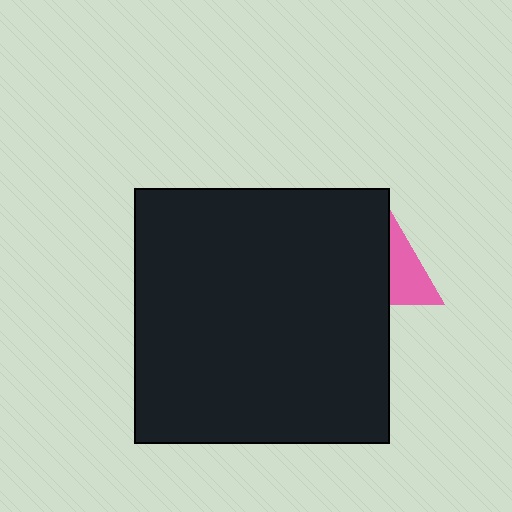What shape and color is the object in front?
The object in front is a black square.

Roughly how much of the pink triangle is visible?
A small part of it is visible (roughly 39%).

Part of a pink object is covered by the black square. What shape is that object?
It is a triangle.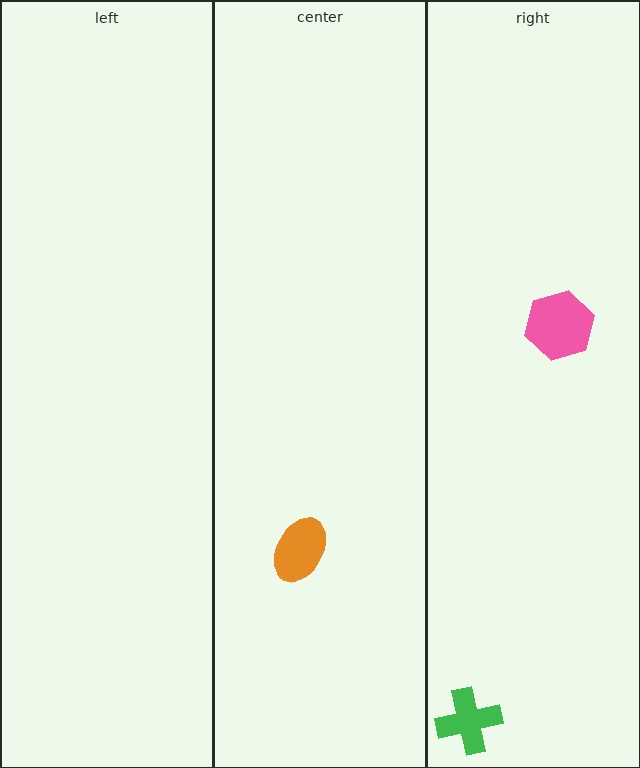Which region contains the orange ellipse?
The center region.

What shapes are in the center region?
The orange ellipse.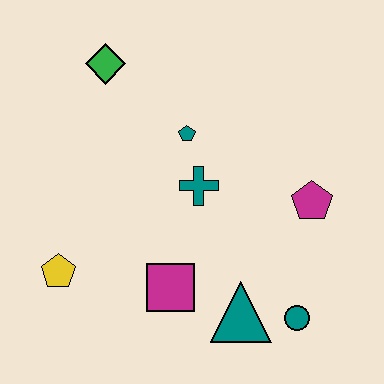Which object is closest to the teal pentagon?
The teal cross is closest to the teal pentagon.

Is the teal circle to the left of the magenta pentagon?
Yes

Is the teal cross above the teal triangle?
Yes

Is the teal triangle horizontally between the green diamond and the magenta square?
No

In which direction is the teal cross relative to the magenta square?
The teal cross is above the magenta square.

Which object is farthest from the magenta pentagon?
The yellow pentagon is farthest from the magenta pentagon.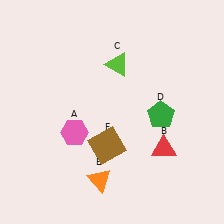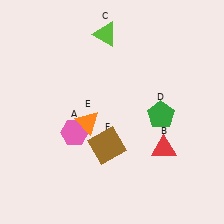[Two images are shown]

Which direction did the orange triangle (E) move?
The orange triangle (E) moved up.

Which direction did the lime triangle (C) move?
The lime triangle (C) moved up.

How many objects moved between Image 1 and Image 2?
2 objects moved between the two images.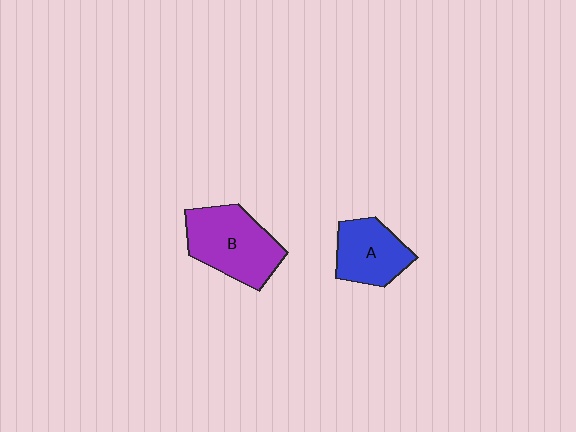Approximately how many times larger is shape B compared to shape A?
Approximately 1.4 times.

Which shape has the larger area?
Shape B (purple).